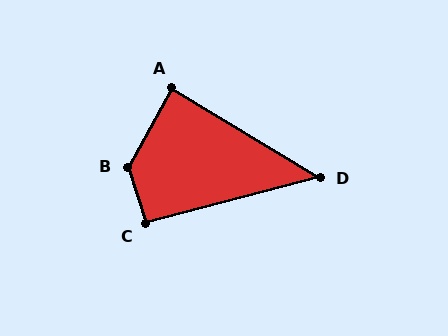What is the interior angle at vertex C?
Approximately 92 degrees (approximately right).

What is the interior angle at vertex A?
Approximately 88 degrees (approximately right).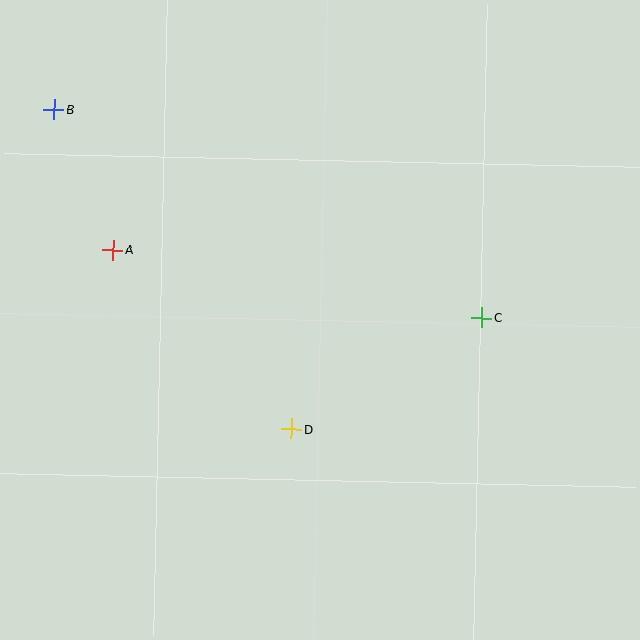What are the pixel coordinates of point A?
Point A is at (113, 250).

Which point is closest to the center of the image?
Point D at (291, 429) is closest to the center.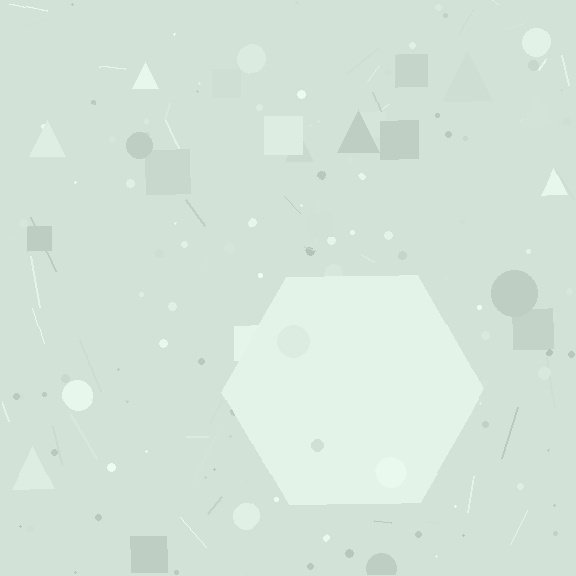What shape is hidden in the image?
A hexagon is hidden in the image.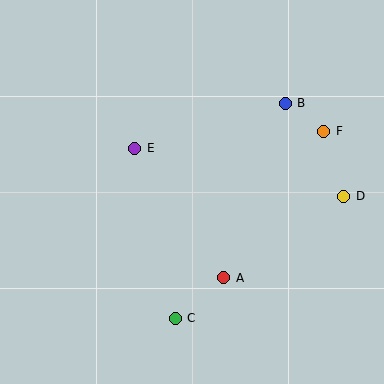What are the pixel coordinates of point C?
Point C is at (175, 318).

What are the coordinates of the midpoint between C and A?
The midpoint between C and A is at (200, 298).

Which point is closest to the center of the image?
Point E at (135, 148) is closest to the center.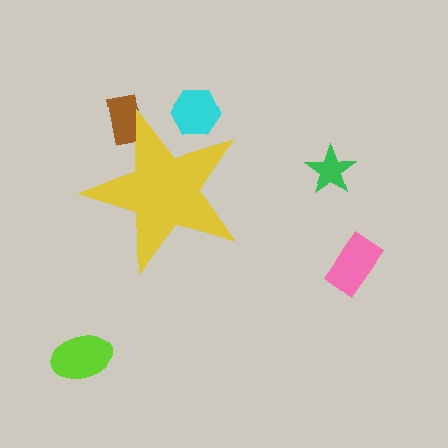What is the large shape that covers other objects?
A yellow star.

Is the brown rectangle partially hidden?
Yes, the brown rectangle is partially hidden behind the yellow star.